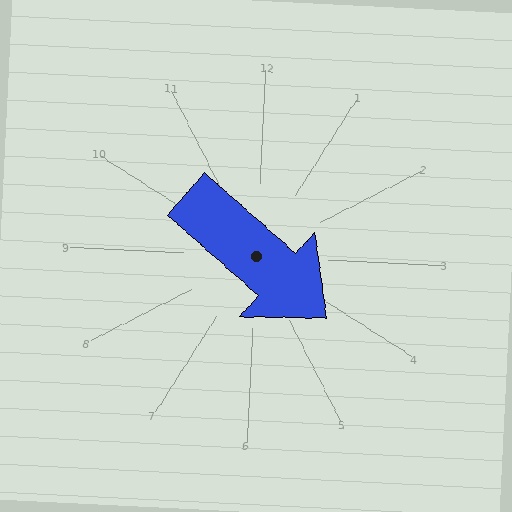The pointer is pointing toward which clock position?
Roughly 4 o'clock.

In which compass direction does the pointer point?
Southeast.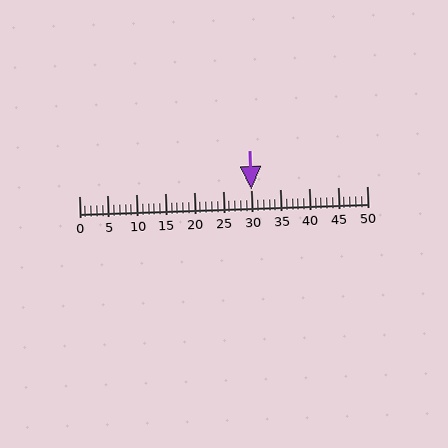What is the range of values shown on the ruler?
The ruler shows values from 0 to 50.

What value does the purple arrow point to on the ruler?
The purple arrow points to approximately 30.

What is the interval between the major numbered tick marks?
The major tick marks are spaced 5 units apart.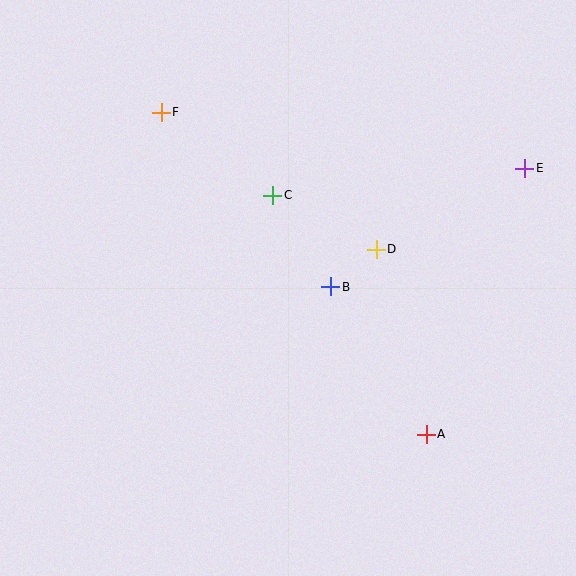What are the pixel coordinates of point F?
Point F is at (161, 112).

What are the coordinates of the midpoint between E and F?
The midpoint between E and F is at (343, 140).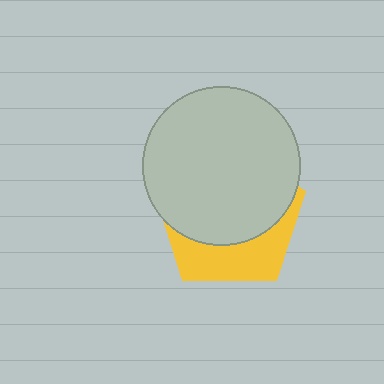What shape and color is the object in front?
The object in front is a light gray circle.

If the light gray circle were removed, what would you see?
You would see the complete yellow pentagon.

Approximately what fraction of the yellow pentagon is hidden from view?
Roughly 66% of the yellow pentagon is hidden behind the light gray circle.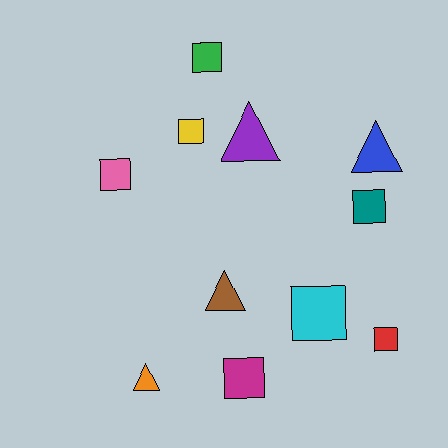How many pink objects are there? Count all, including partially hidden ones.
There is 1 pink object.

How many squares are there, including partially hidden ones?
There are 7 squares.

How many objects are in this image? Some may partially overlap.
There are 11 objects.